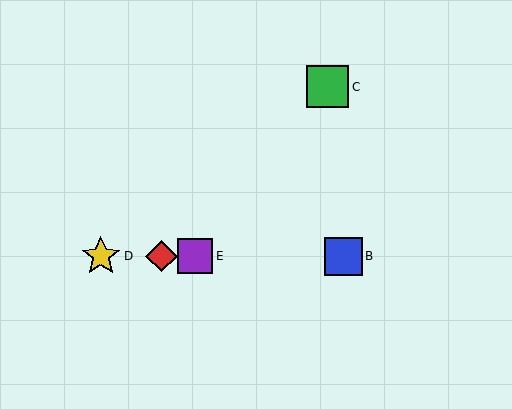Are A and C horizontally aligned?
No, A is at y≈256 and C is at y≈87.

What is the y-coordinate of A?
Object A is at y≈256.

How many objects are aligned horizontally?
4 objects (A, B, D, E) are aligned horizontally.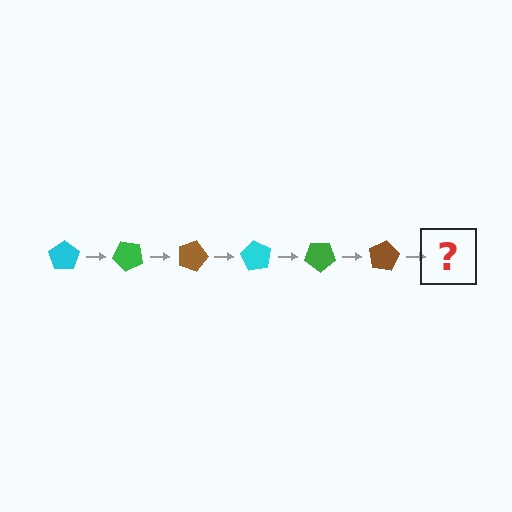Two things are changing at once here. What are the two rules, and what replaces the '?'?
The two rules are that it rotates 45 degrees each step and the color cycles through cyan, green, and brown. The '?' should be a cyan pentagon, rotated 270 degrees from the start.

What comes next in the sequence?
The next element should be a cyan pentagon, rotated 270 degrees from the start.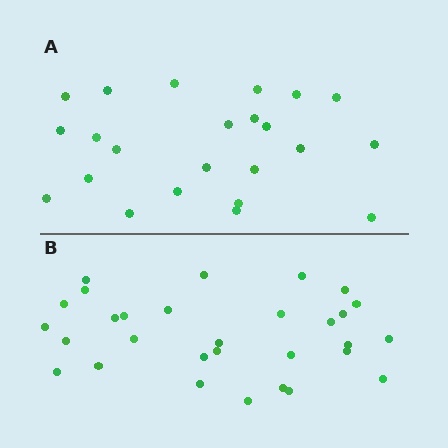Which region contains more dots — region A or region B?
Region B (the bottom region) has more dots.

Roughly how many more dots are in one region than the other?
Region B has roughly 8 or so more dots than region A.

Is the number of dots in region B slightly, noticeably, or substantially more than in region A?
Region B has noticeably more, but not dramatically so. The ratio is roughly 1.3 to 1.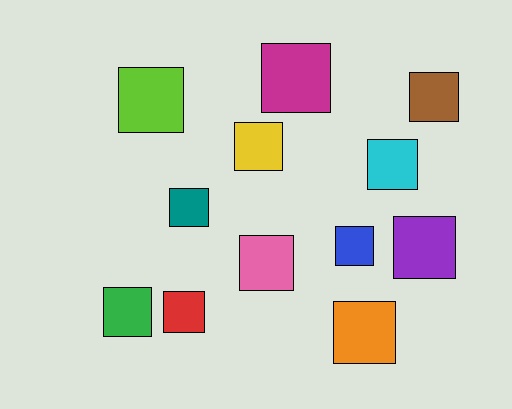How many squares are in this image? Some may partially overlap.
There are 12 squares.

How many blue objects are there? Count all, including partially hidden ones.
There is 1 blue object.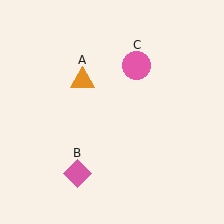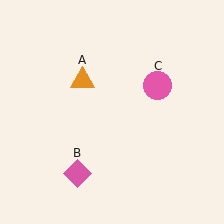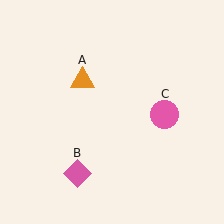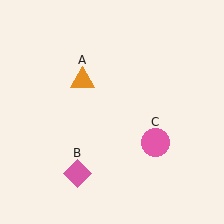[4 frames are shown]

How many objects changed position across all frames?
1 object changed position: pink circle (object C).